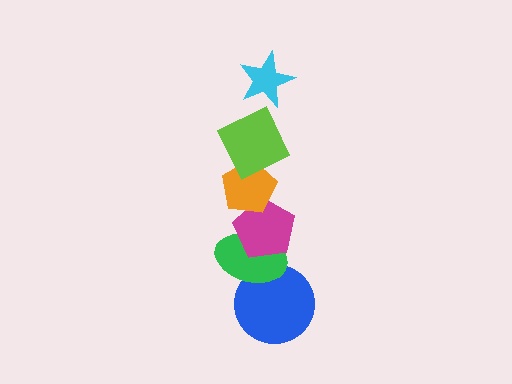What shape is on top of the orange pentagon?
The lime square is on top of the orange pentagon.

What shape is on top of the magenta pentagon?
The orange pentagon is on top of the magenta pentagon.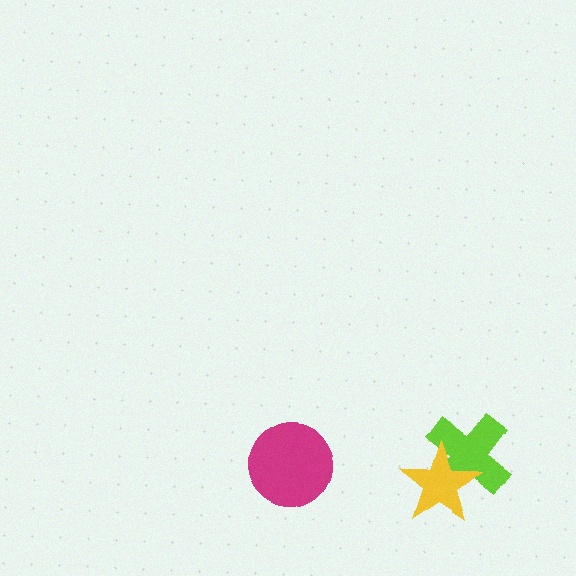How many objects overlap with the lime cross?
1 object overlaps with the lime cross.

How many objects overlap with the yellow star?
1 object overlaps with the yellow star.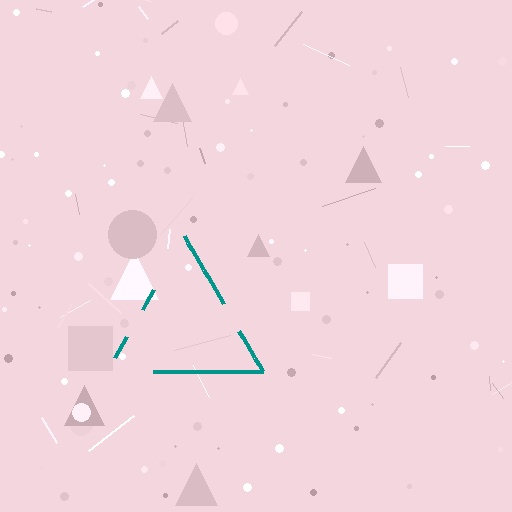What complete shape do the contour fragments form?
The contour fragments form a triangle.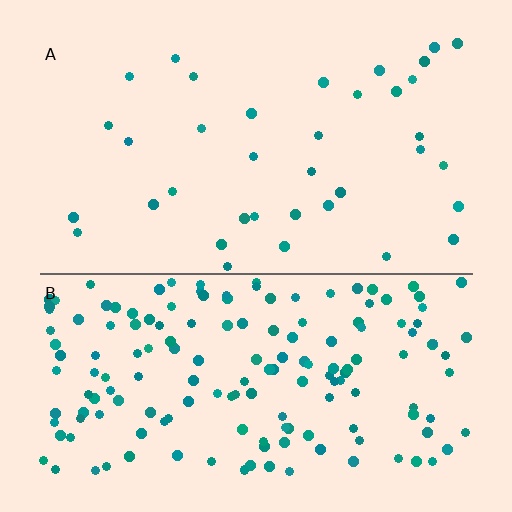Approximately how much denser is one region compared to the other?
Approximately 4.5× — region B over region A.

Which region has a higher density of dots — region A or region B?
B (the bottom).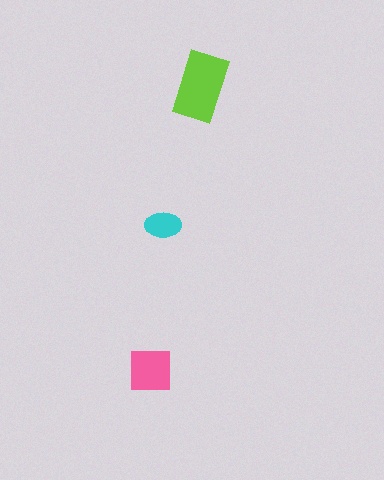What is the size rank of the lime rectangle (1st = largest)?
1st.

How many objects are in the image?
There are 3 objects in the image.